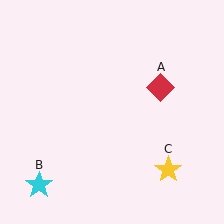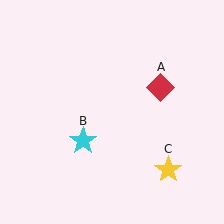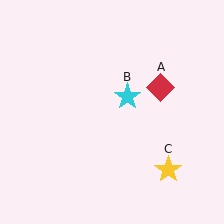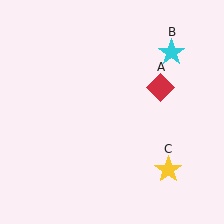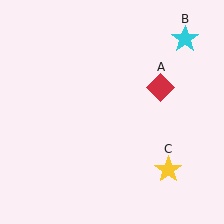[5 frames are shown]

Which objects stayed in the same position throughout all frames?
Red diamond (object A) and yellow star (object C) remained stationary.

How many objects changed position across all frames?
1 object changed position: cyan star (object B).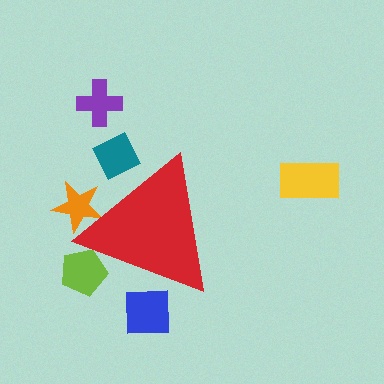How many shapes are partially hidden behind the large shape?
4 shapes are partially hidden.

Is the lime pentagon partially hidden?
Yes, the lime pentagon is partially hidden behind the red triangle.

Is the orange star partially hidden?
Yes, the orange star is partially hidden behind the red triangle.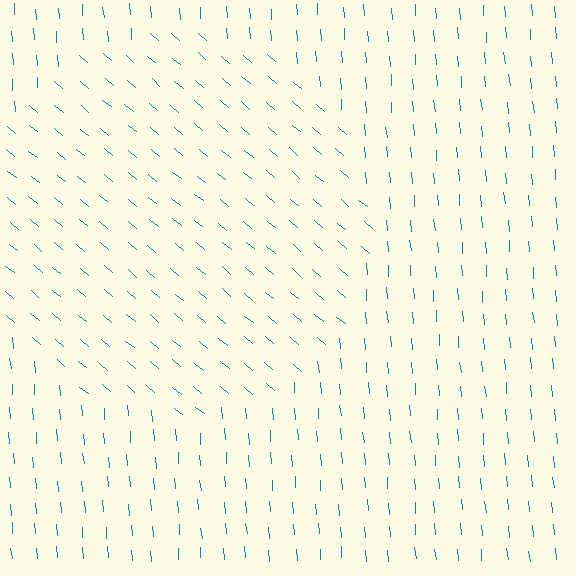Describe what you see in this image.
The image is filled with small teal line segments. A circle region in the image has lines oriented differently from the surrounding lines, creating a visible texture boundary.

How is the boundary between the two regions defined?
The boundary is defined purely by a change in line orientation (approximately 45 degrees difference). All lines are the same color and thickness.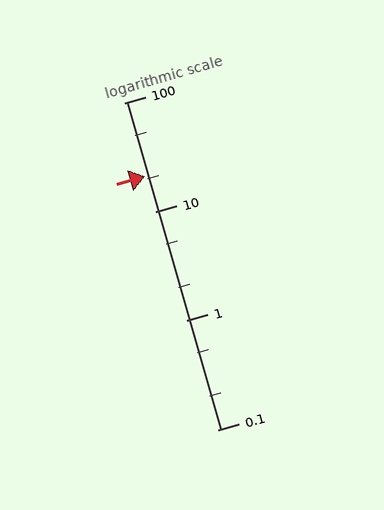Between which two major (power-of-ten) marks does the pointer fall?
The pointer is between 10 and 100.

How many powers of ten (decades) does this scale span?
The scale spans 3 decades, from 0.1 to 100.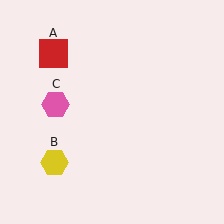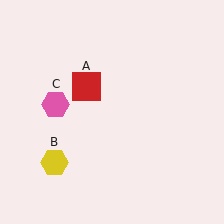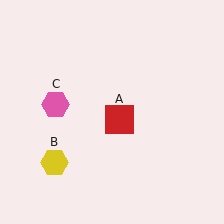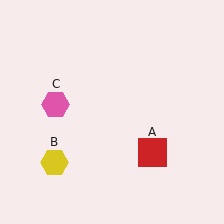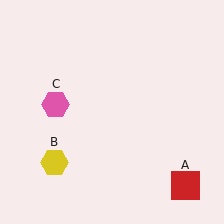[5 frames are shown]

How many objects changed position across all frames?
1 object changed position: red square (object A).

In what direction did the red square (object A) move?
The red square (object A) moved down and to the right.